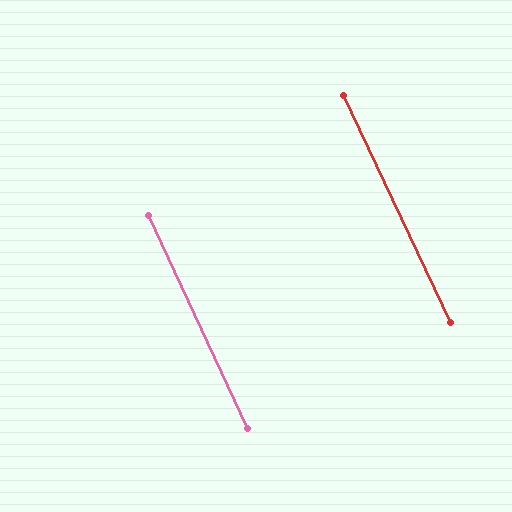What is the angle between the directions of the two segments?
Approximately 0 degrees.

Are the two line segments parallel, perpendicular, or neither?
Parallel — their directions differ by only 0.3°.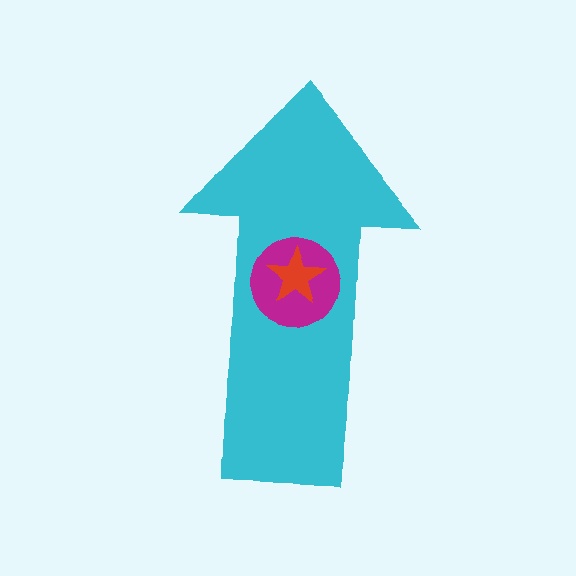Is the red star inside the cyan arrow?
Yes.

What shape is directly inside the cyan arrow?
The magenta circle.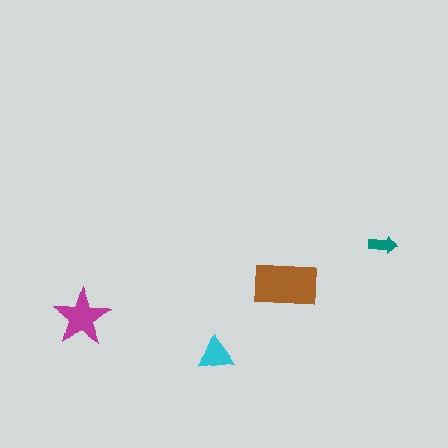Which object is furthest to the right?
The teal arrow is rightmost.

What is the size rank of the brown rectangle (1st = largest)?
1st.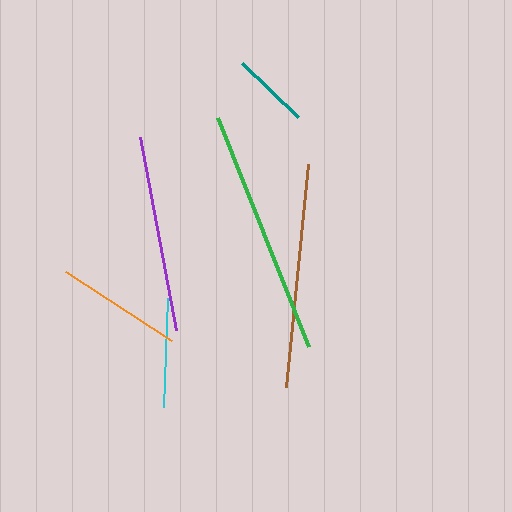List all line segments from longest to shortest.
From longest to shortest: green, brown, purple, orange, cyan, teal.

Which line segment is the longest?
The green line is the longest at approximately 246 pixels.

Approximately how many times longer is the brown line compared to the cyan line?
The brown line is approximately 2.1 times the length of the cyan line.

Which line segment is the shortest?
The teal line is the shortest at approximately 78 pixels.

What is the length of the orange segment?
The orange segment is approximately 126 pixels long.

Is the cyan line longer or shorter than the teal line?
The cyan line is longer than the teal line.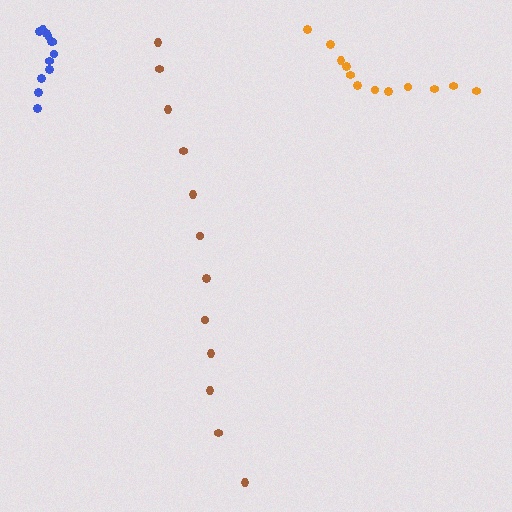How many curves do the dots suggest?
There are 3 distinct paths.